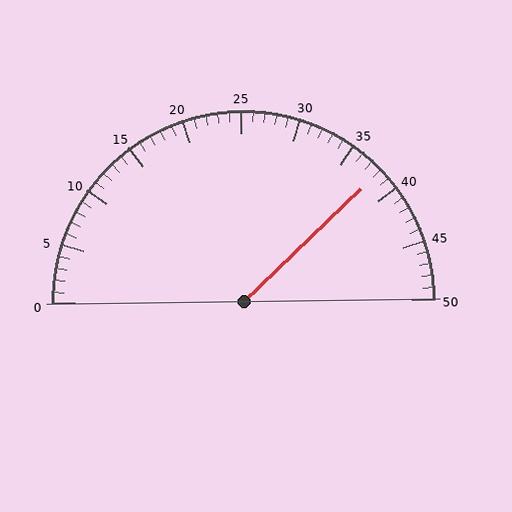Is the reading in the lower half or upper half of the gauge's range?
The reading is in the upper half of the range (0 to 50).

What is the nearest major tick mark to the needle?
The nearest major tick mark is 40.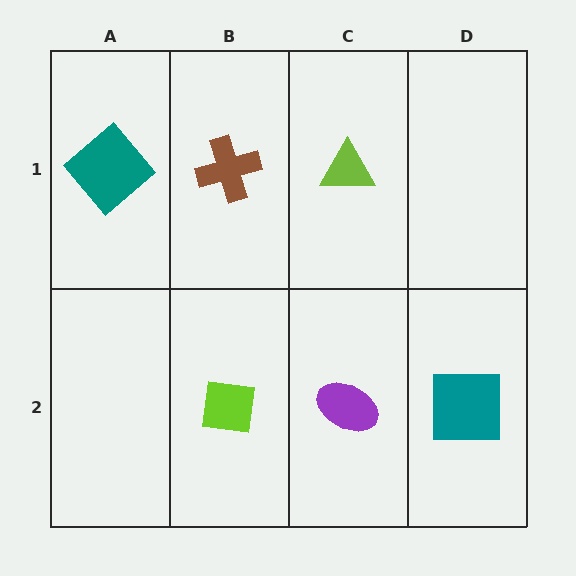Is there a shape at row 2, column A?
No, that cell is empty.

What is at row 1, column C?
A lime triangle.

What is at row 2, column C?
A purple ellipse.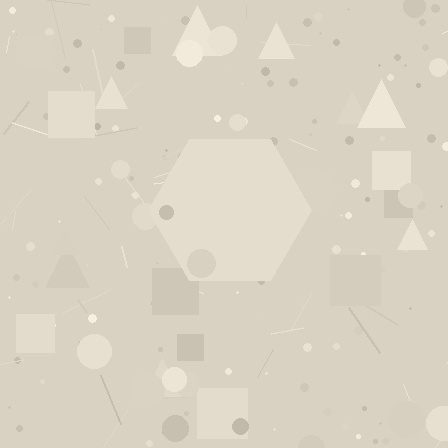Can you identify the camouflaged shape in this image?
The camouflaged shape is a hexagon.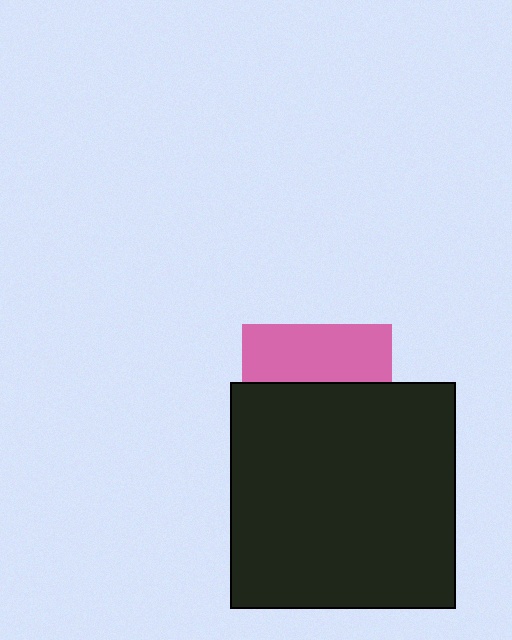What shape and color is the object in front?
The object in front is a black square.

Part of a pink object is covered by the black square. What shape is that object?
It is a square.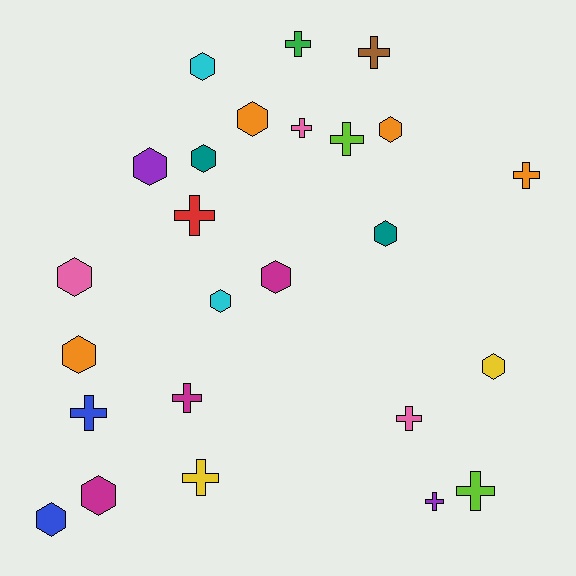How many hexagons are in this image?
There are 13 hexagons.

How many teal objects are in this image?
There are 2 teal objects.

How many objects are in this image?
There are 25 objects.